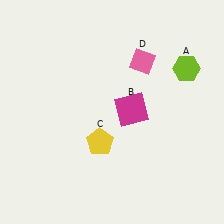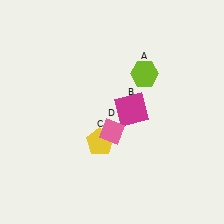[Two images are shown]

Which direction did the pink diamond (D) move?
The pink diamond (D) moved down.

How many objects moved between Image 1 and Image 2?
2 objects moved between the two images.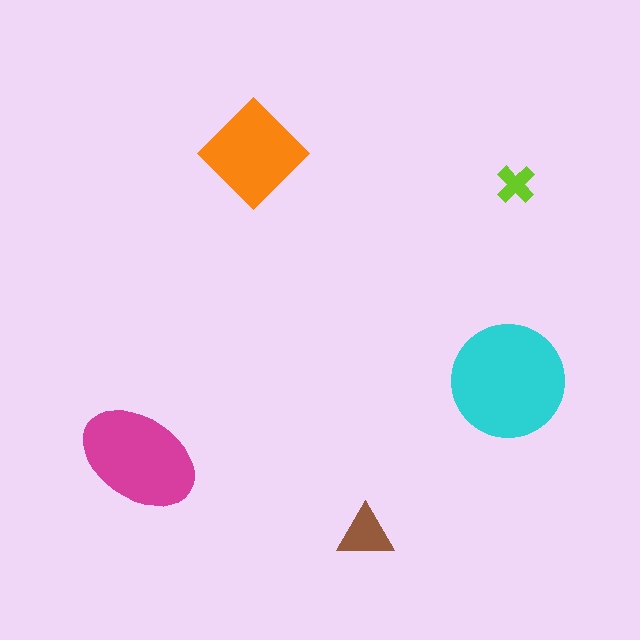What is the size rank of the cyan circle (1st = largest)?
1st.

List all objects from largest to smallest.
The cyan circle, the magenta ellipse, the orange diamond, the brown triangle, the lime cross.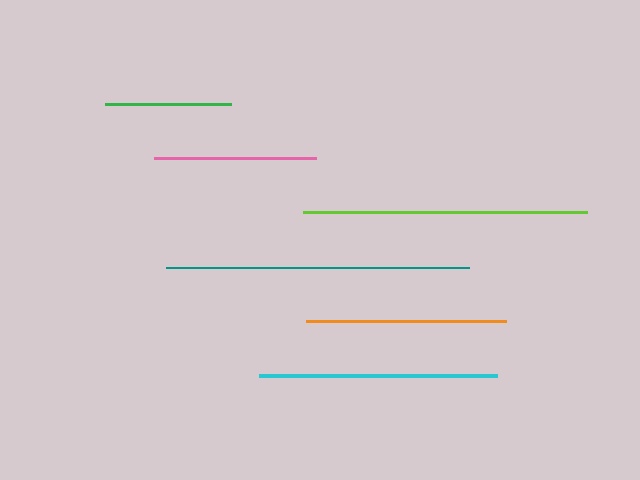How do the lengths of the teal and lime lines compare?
The teal and lime lines are approximately the same length.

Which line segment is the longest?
The teal line is the longest at approximately 303 pixels.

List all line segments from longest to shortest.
From longest to shortest: teal, lime, cyan, orange, pink, green.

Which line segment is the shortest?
The green line is the shortest at approximately 126 pixels.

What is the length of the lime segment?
The lime segment is approximately 284 pixels long.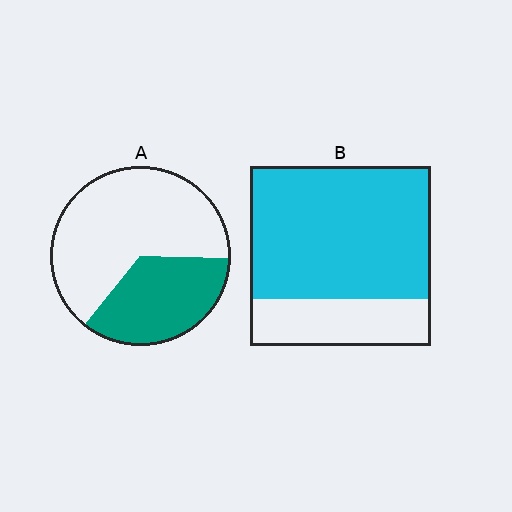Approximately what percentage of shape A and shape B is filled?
A is approximately 35% and B is approximately 75%.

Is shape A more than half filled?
No.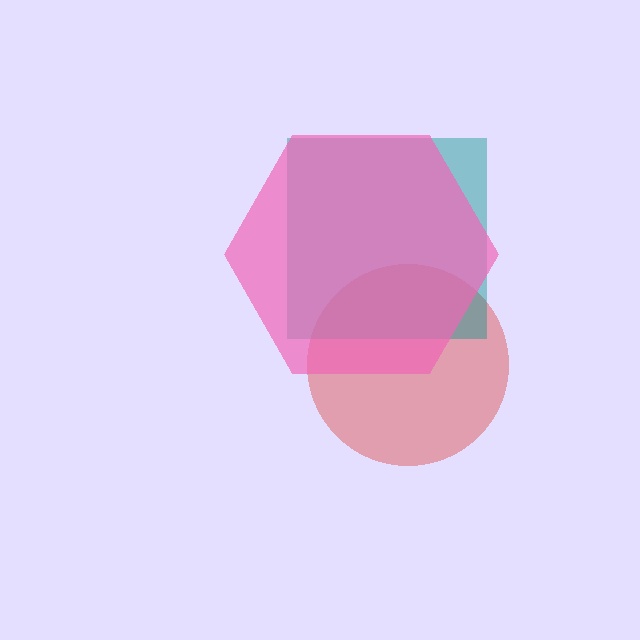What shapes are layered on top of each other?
The layered shapes are: a red circle, a teal square, a pink hexagon.